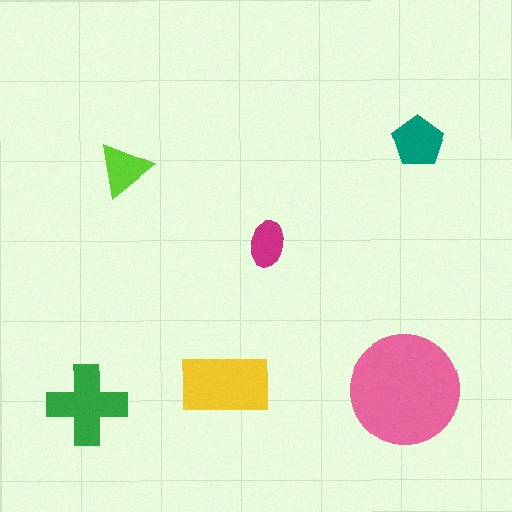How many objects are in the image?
There are 6 objects in the image.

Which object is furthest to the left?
The green cross is leftmost.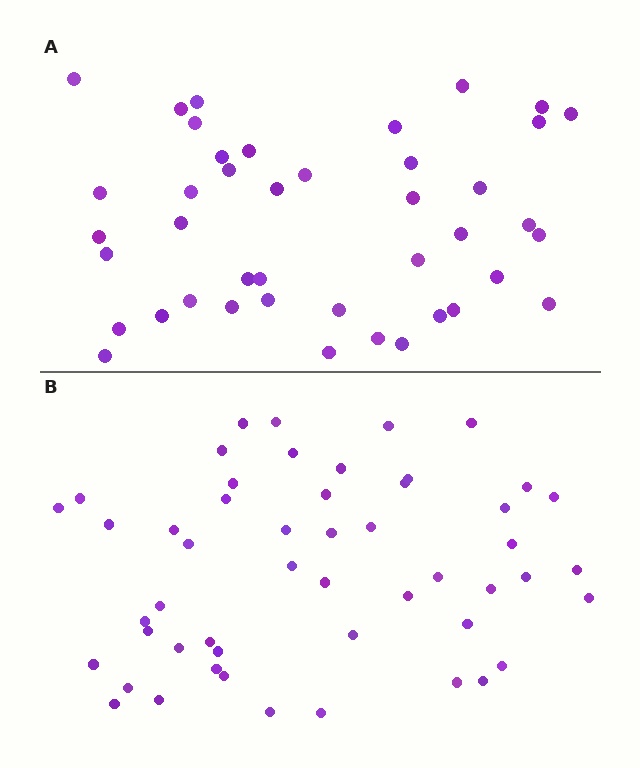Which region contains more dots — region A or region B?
Region B (the bottom region) has more dots.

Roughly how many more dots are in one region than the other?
Region B has roughly 8 or so more dots than region A.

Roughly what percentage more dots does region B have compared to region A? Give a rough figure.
About 20% more.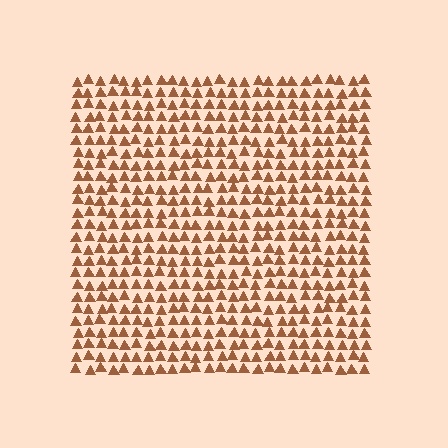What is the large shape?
The large shape is a square.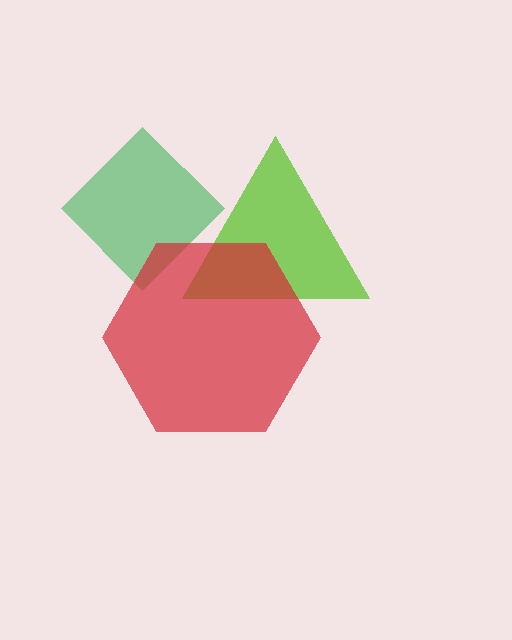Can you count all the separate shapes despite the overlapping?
Yes, there are 3 separate shapes.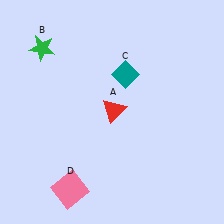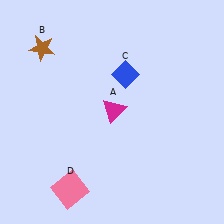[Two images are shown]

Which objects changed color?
A changed from red to magenta. B changed from green to brown. C changed from teal to blue.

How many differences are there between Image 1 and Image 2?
There are 3 differences between the two images.